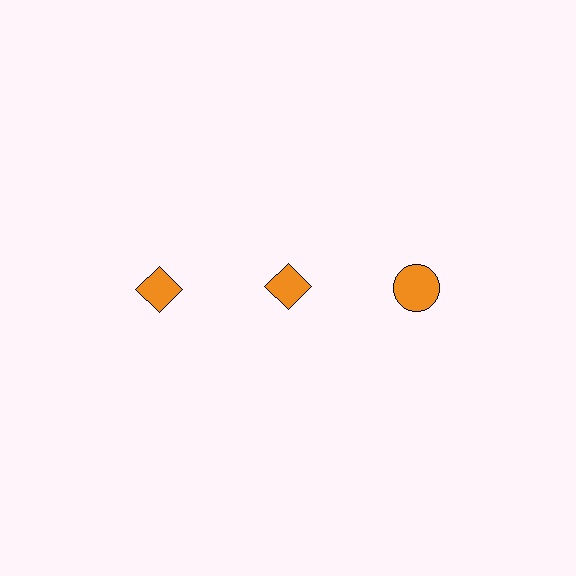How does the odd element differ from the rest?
It has a different shape: circle instead of diamond.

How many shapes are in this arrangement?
There are 3 shapes arranged in a grid pattern.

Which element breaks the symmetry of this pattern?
The orange circle in the top row, center column breaks the symmetry. All other shapes are orange diamonds.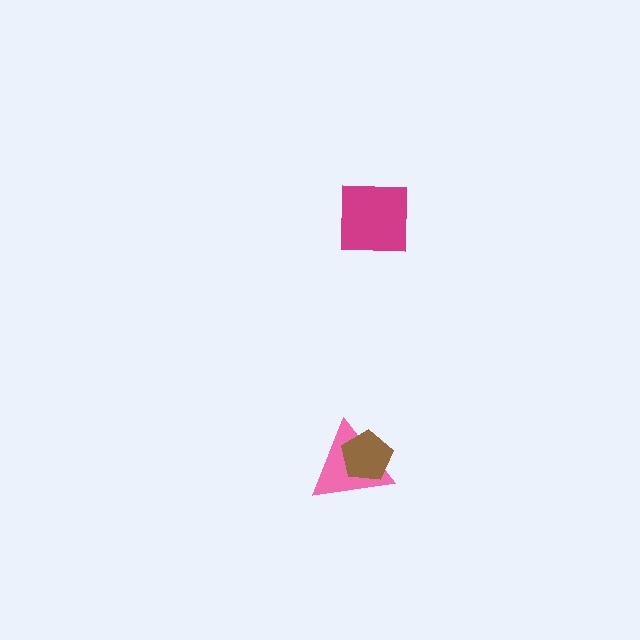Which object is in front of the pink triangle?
The brown pentagon is in front of the pink triangle.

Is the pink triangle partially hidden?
Yes, it is partially covered by another shape.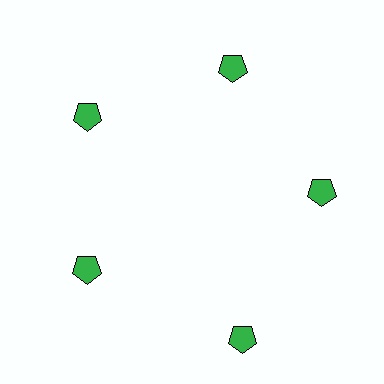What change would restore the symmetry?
The symmetry would be restored by moving it inward, back onto the ring so that all 5 pentagons sit at equal angles and equal distance from the center.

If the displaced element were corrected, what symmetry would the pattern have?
It would have 5-fold rotational symmetry — the pattern would map onto itself every 72 degrees.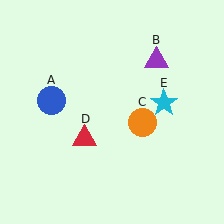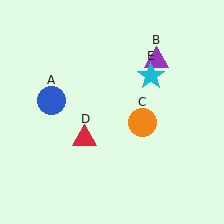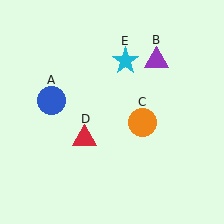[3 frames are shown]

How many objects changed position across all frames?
1 object changed position: cyan star (object E).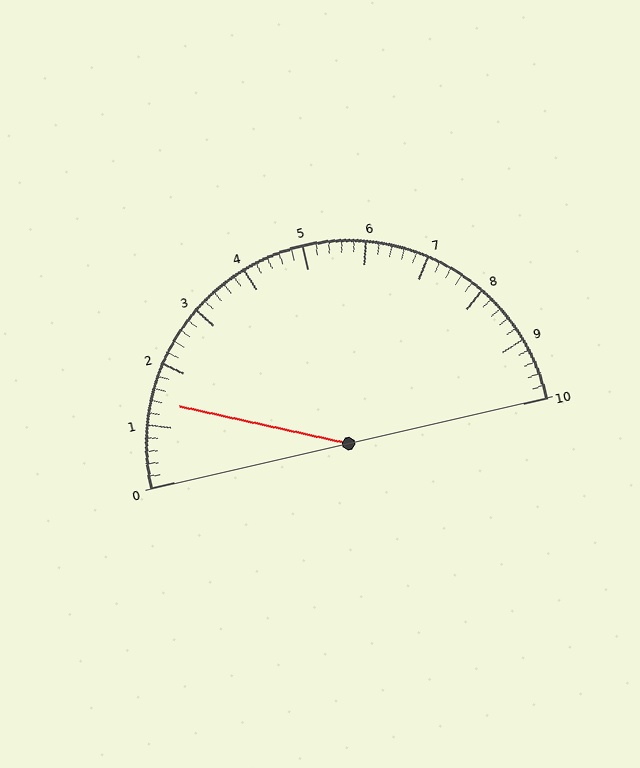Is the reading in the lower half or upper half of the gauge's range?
The reading is in the lower half of the range (0 to 10).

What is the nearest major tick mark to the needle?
The nearest major tick mark is 1.